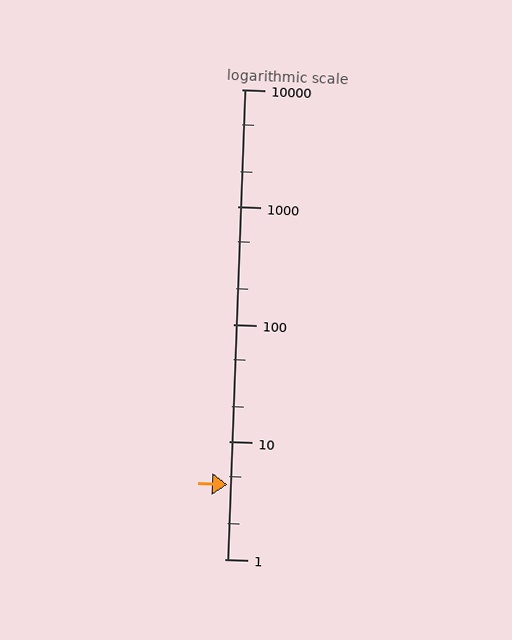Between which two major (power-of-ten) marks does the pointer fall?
The pointer is between 1 and 10.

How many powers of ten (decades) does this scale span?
The scale spans 4 decades, from 1 to 10000.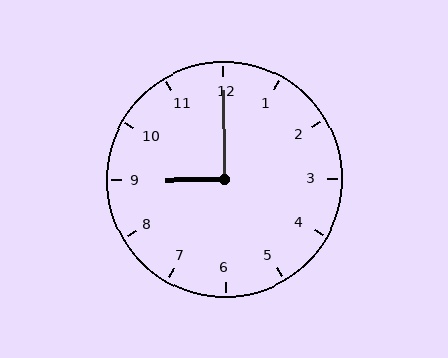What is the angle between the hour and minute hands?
Approximately 90 degrees.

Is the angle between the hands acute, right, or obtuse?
It is right.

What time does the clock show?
9:00.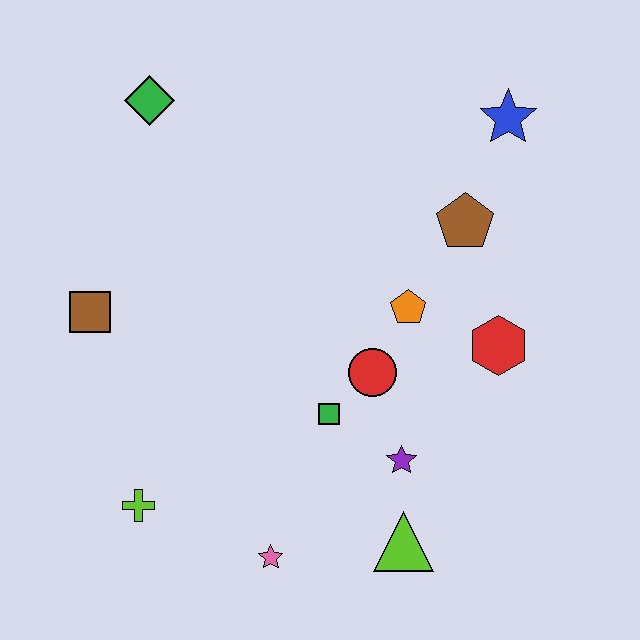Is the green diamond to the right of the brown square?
Yes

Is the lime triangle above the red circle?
No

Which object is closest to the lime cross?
The pink star is closest to the lime cross.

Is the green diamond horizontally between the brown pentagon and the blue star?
No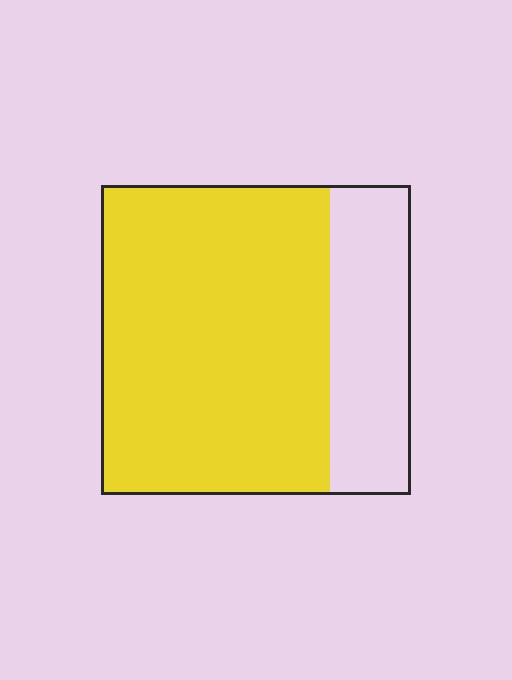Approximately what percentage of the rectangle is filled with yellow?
Approximately 75%.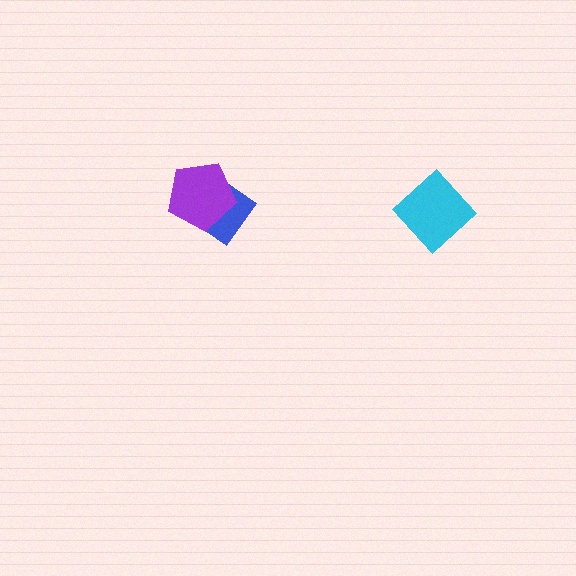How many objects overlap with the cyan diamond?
0 objects overlap with the cyan diamond.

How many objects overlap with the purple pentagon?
1 object overlaps with the purple pentagon.